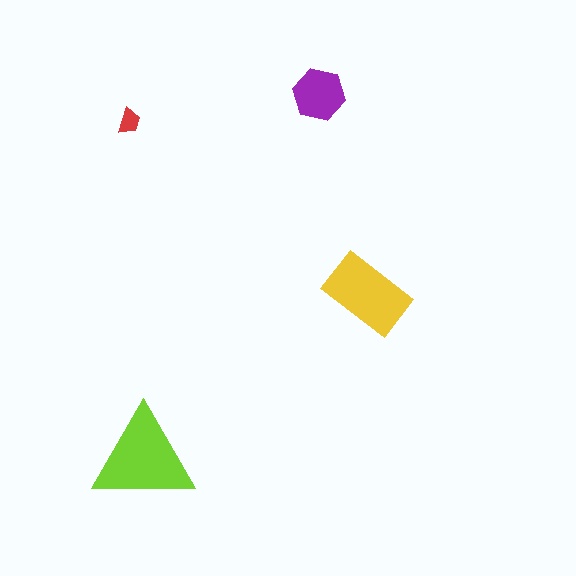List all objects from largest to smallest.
The lime triangle, the yellow rectangle, the purple hexagon, the red trapezoid.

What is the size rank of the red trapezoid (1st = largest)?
4th.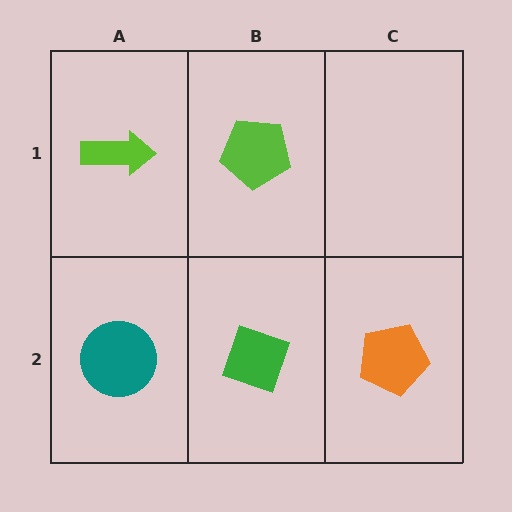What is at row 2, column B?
A green diamond.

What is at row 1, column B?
A lime pentagon.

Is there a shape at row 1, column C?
No, that cell is empty.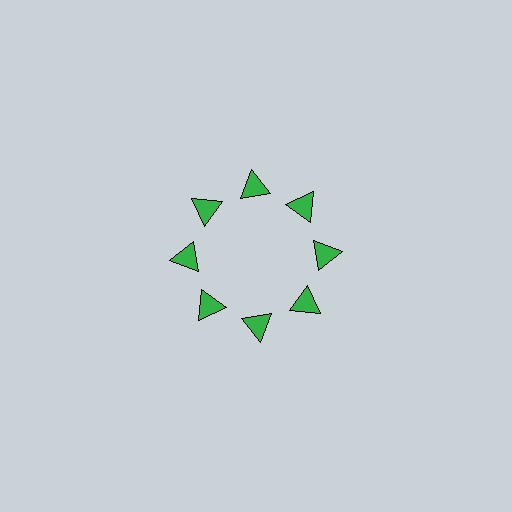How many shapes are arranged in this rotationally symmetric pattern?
There are 8 shapes, arranged in 8 groups of 1.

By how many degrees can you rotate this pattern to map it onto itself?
The pattern maps onto itself every 45 degrees of rotation.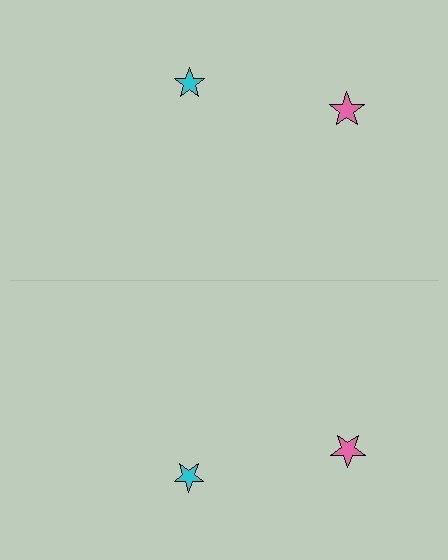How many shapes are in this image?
There are 4 shapes in this image.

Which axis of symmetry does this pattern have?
The pattern has a horizontal axis of symmetry running through the center of the image.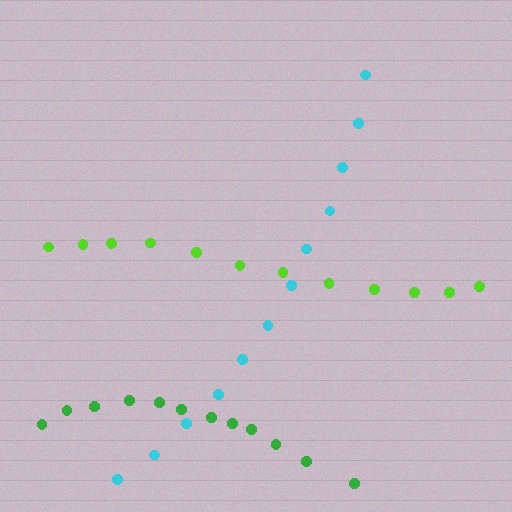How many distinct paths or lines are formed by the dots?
There are 3 distinct paths.